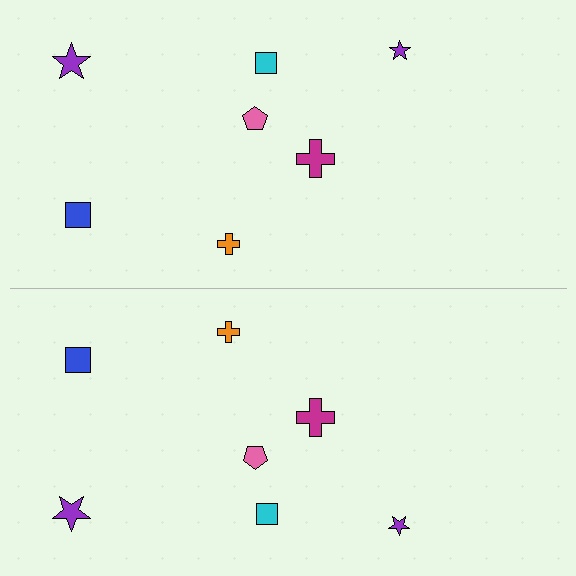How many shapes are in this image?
There are 14 shapes in this image.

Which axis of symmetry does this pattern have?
The pattern has a horizontal axis of symmetry running through the center of the image.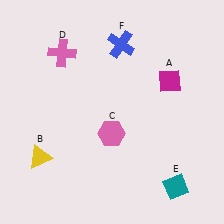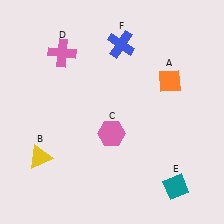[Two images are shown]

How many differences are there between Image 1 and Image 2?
There is 1 difference between the two images.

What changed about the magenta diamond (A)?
In Image 1, A is magenta. In Image 2, it changed to orange.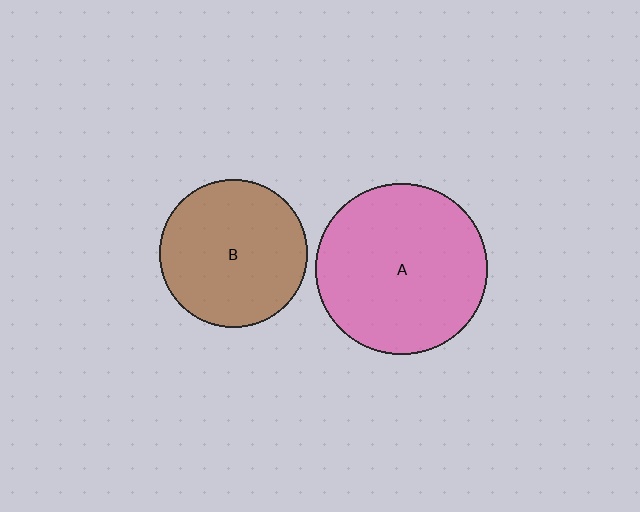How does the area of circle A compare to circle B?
Approximately 1.4 times.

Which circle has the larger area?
Circle A (pink).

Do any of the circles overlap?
No, none of the circles overlap.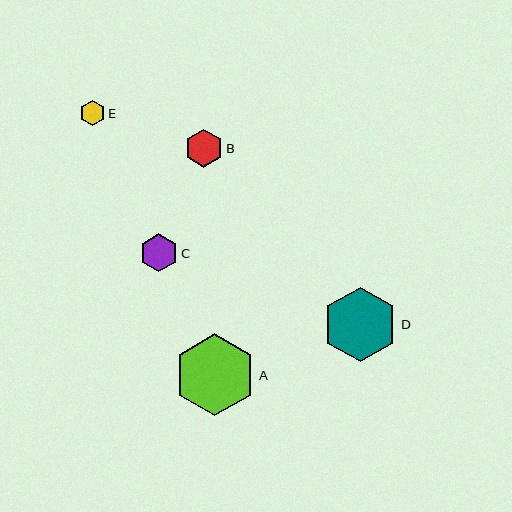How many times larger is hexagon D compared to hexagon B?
Hexagon D is approximately 2.0 times the size of hexagon B.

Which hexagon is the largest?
Hexagon A is the largest with a size of approximately 82 pixels.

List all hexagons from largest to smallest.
From largest to smallest: A, D, C, B, E.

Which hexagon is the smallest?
Hexagon E is the smallest with a size of approximately 25 pixels.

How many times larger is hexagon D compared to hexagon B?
Hexagon D is approximately 2.0 times the size of hexagon B.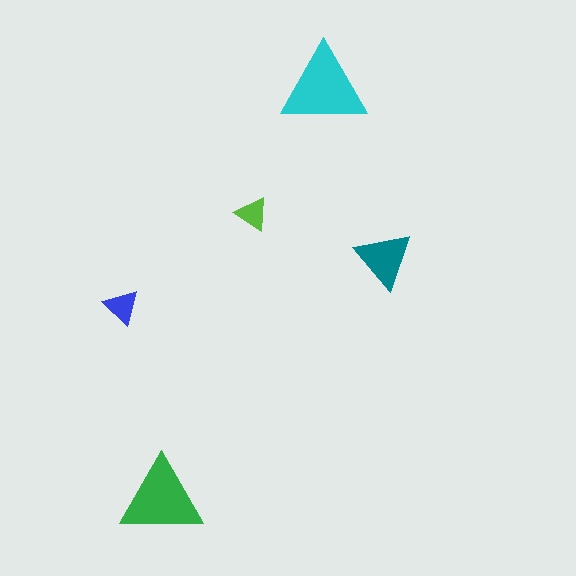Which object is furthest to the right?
The teal triangle is rightmost.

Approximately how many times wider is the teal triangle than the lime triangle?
About 1.5 times wider.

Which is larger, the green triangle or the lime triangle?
The green one.